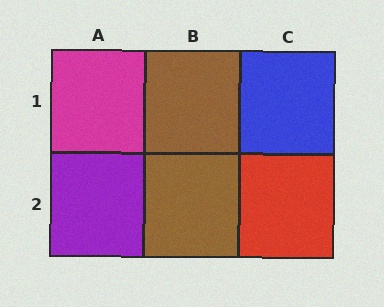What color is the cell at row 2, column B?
Brown.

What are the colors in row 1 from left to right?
Magenta, brown, blue.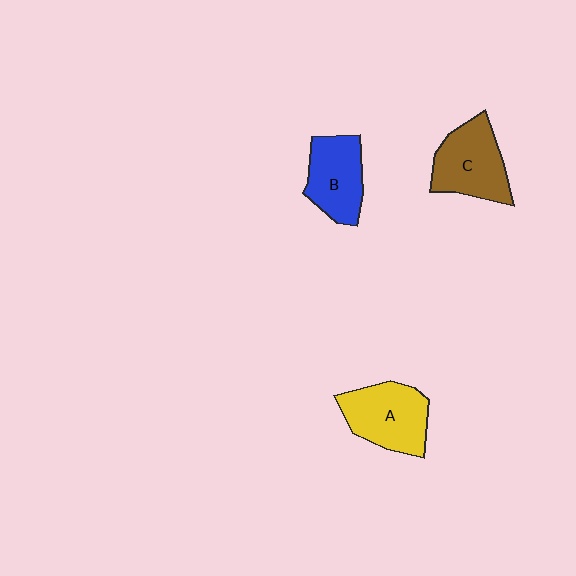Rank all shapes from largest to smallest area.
From largest to smallest: A (yellow), C (brown), B (blue).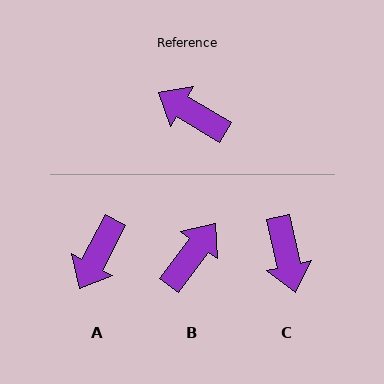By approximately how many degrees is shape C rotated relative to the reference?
Approximately 134 degrees counter-clockwise.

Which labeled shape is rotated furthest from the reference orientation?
C, about 134 degrees away.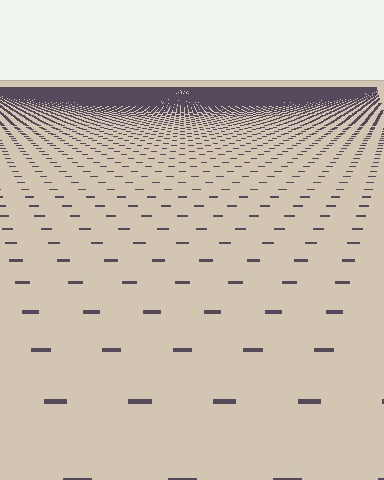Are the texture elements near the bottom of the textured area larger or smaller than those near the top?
Larger. Near the bottom, elements are closer to the viewer and appear at a bigger on-screen size.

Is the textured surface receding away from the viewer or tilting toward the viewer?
The surface is receding away from the viewer. Texture elements get smaller and denser toward the top.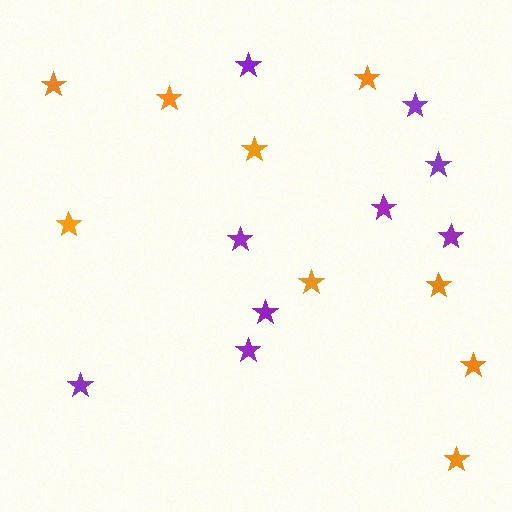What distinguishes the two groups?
There are 2 groups: one group of purple stars (9) and one group of orange stars (9).